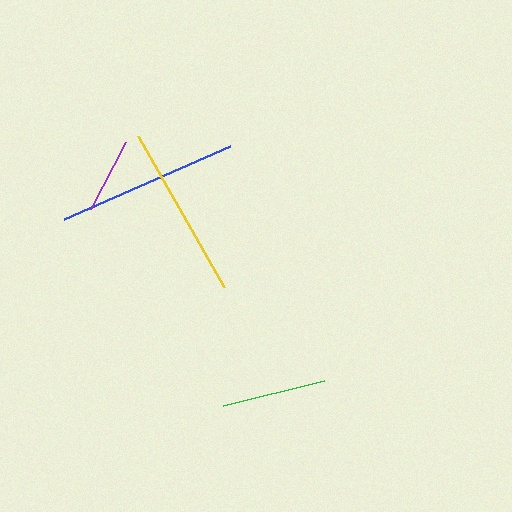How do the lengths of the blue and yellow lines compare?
The blue and yellow lines are approximately the same length.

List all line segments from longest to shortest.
From longest to shortest: blue, yellow, green, purple.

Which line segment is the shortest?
The purple line is the shortest at approximately 76 pixels.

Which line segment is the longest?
The blue line is the longest at approximately 181 pixels.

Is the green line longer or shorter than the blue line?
The blue line is longer than the green line.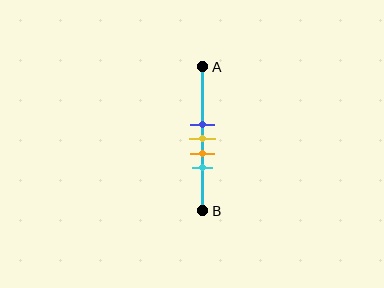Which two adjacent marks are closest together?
The blue and yellow marks are the closest adjacent pair.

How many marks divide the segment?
There are 4 marks dividing the segment.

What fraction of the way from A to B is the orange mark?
The orange mark is approximately 60% (0.6) of the way from A to B.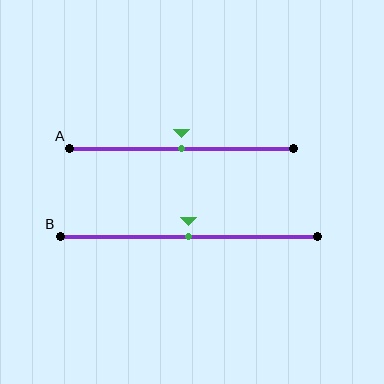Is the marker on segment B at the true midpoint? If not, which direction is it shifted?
Yes, the marker on segment B is at the true midpoint.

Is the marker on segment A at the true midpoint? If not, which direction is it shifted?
Yes, the marker on segment A is at the true midpoint.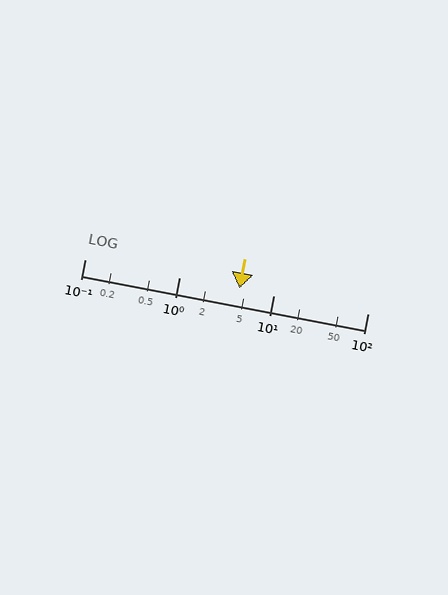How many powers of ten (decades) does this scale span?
The scale spans 3 decades, from 0.1 to 100.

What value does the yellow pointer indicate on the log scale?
The pointer indicates approximately 4.4.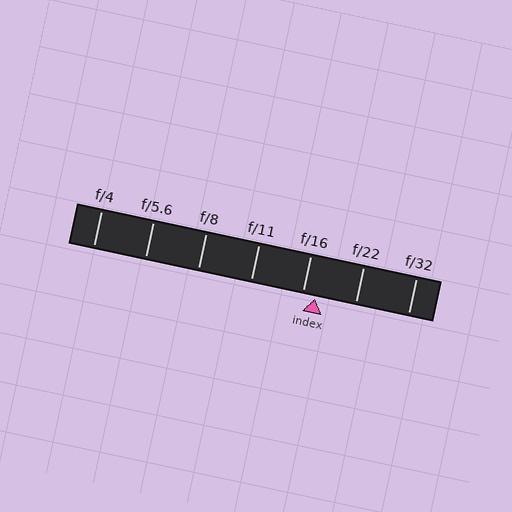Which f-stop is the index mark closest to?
The index mark is closest to f/16.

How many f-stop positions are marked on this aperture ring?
There are 7 f-stop positions marked.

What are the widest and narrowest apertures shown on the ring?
The widest aperture shown is f/4 and the narrowest is f/32.